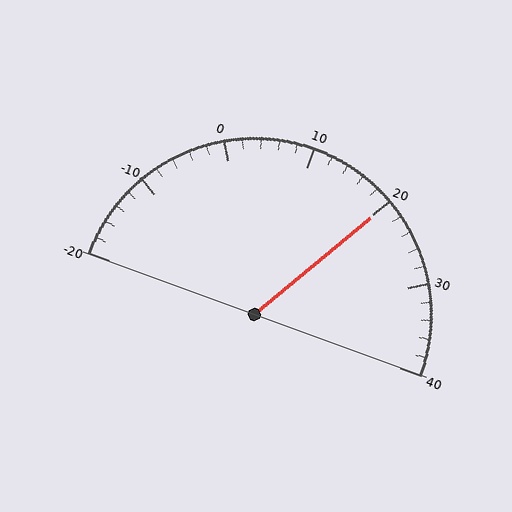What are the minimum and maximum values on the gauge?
The gauge ranges from -20 to 40.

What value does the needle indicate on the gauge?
The needle indicates approximately 20.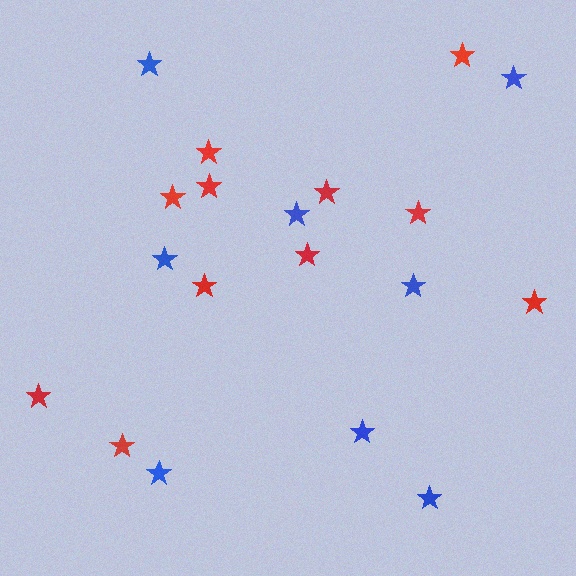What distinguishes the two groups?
There are 2 groups: one group of blue stars (8) and one group of red stars (11).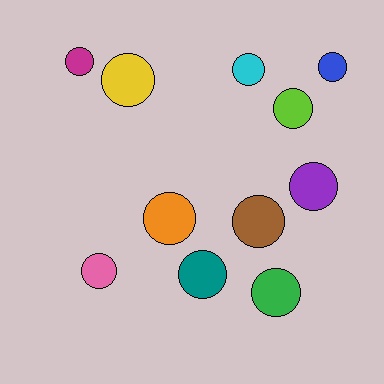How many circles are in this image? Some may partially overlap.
There are 11 circles.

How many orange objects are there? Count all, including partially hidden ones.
There is 1 orange object.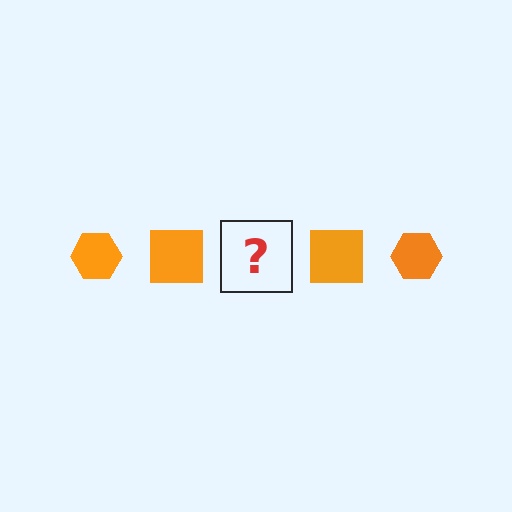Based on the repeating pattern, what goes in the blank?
The blank should be an orange hexagon.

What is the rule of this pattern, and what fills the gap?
The rule is that the pattern cycles through hexagon, square shapes in orange. The gap should be filled with an orange hexagon.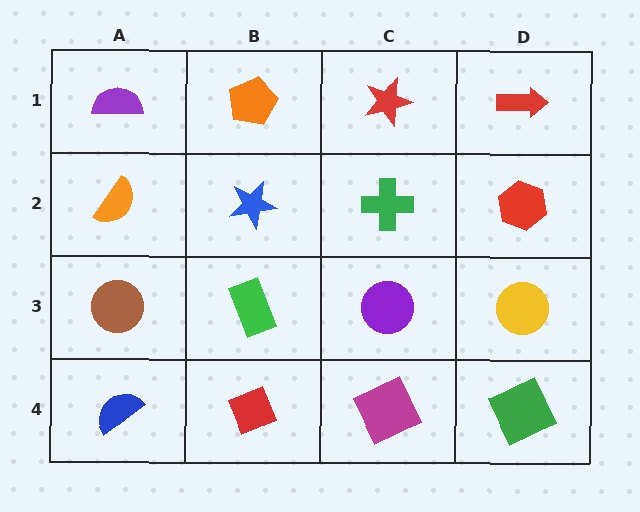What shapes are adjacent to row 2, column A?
A purple semicircle (row 1, column A), a brown circle (row 3, column A), a blue star (row 2, column B).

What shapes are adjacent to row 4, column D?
A yellow circle (row 3, column D), a magenta square (row 4, column C).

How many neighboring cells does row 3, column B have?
4.